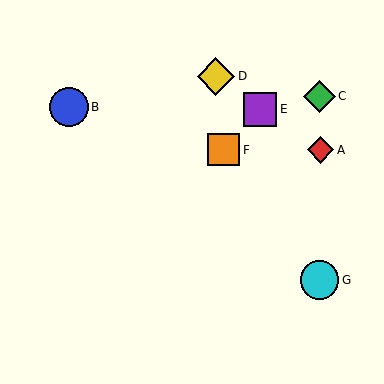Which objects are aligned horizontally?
Objects A, F are aligned horizontally.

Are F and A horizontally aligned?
Yes, both are at y≈150.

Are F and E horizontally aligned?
No, F is at y≈150 and E is at y≈109.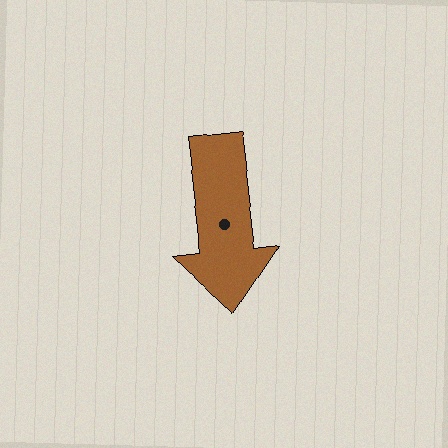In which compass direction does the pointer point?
South.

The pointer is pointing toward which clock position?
Roughly 6 o'clock.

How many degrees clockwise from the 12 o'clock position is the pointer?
Approximately 173 degrees.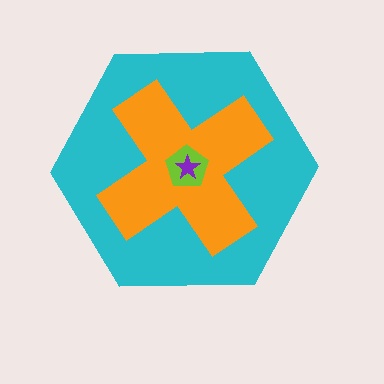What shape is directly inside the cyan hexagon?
The orange cross.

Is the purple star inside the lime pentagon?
Yes.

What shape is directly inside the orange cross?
The lime pentagon.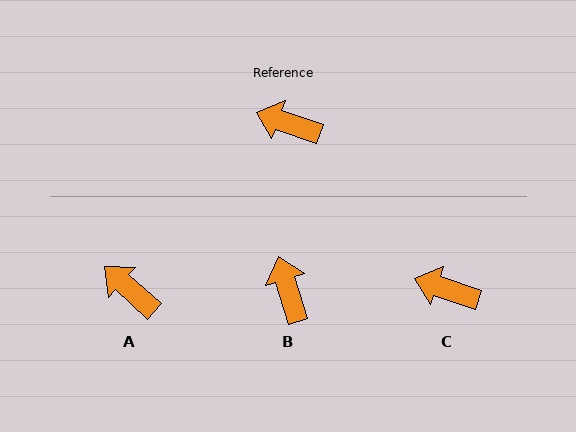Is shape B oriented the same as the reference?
No, it is off by about 54 degrees.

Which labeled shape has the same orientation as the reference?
C.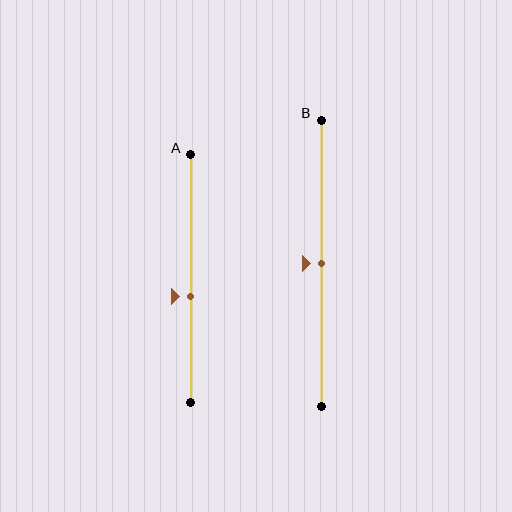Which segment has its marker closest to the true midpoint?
Segment B has its marker closest to the true midpoint.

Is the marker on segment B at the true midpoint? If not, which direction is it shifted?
Yes, the marker on segment B is at the true midpoint.